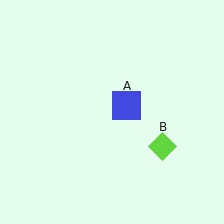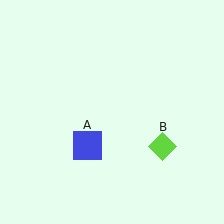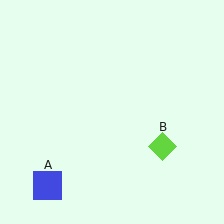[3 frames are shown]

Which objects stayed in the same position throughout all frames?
Lime diamond (object B) remained stationary.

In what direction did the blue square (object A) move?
The blue square (object A) moved down and to the left.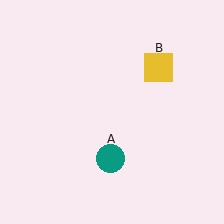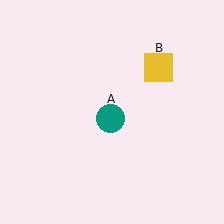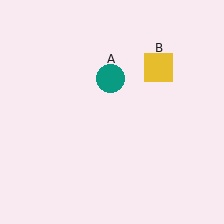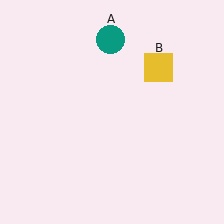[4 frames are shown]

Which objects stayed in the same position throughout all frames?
Yellow square (object B) remained stationary.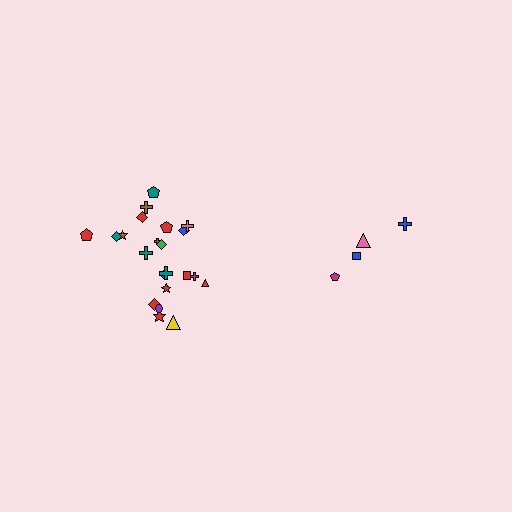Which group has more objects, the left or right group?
The left group.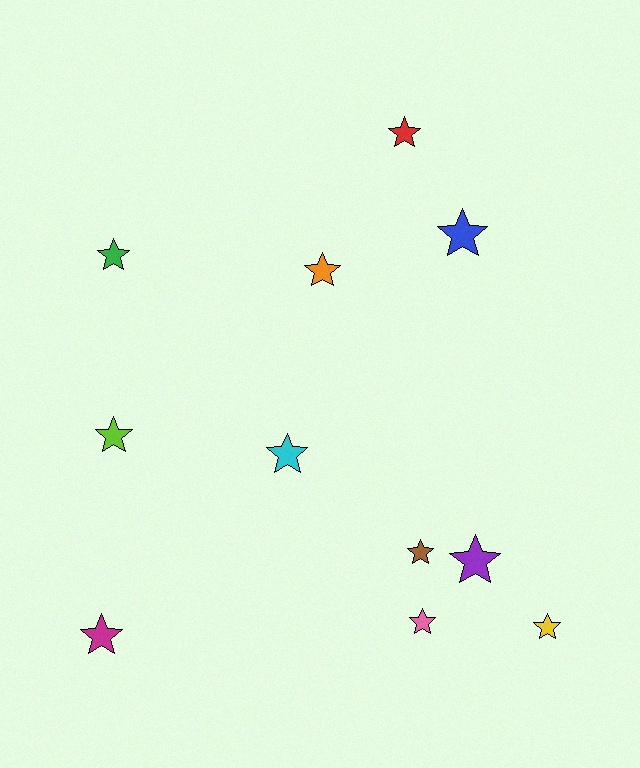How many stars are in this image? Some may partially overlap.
There are 11 stars.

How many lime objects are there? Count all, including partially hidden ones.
There is 1 lime object.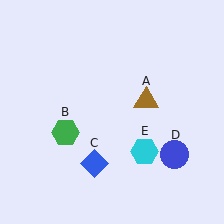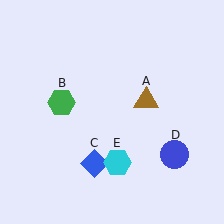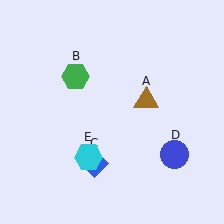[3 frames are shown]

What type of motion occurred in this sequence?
The green hexagon (object B), cyan hexagon (object E) rotated clockwise around the center of the scene.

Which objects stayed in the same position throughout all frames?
Brown triangle (object A) and blue diamond (object C) and blue circle (object D) remained stationary.